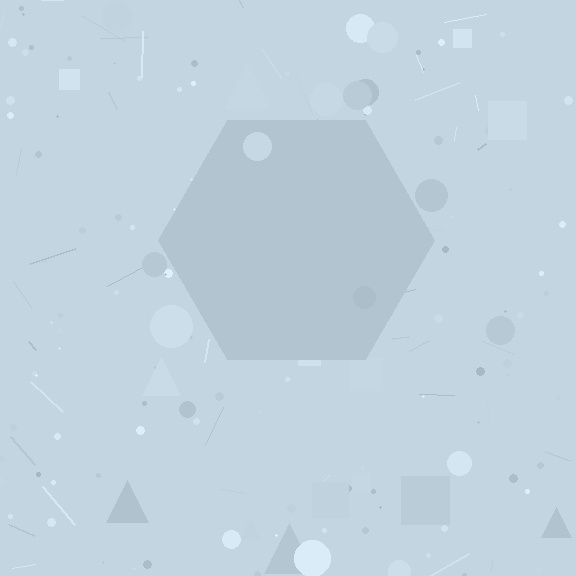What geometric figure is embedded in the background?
A hexagon is embedded in the background.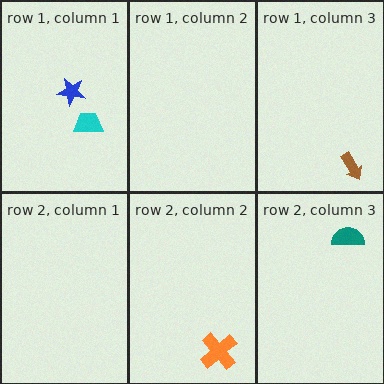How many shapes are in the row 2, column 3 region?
1.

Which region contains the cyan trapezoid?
The row 1, column 1 region.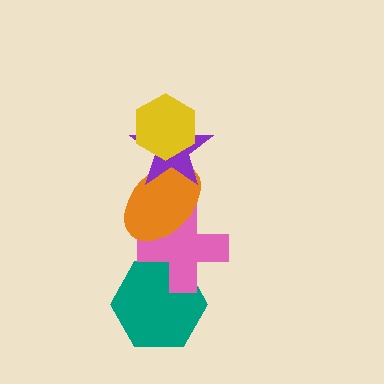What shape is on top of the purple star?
The yellow hexagon is on top of the purple star.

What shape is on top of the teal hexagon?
The pink cross is on top of the teal hexagon.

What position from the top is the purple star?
The purple star is 2nd from the top.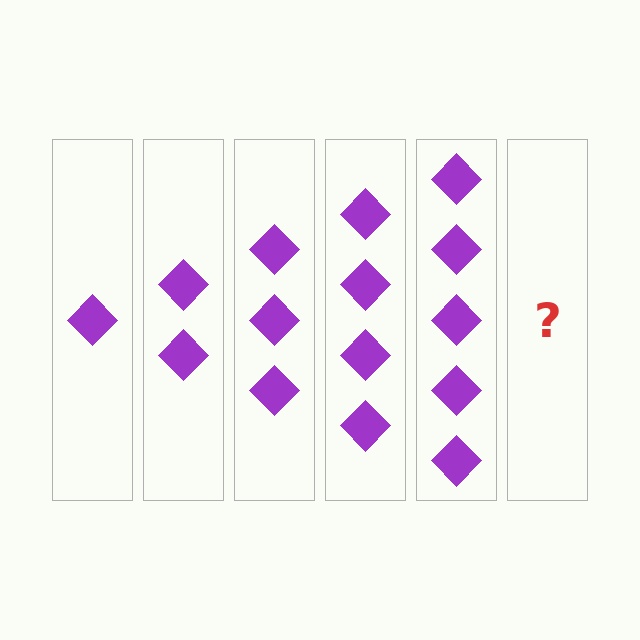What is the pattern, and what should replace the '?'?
The pattern is that each step adds one more diamond. The '?' should be 6 diamonds.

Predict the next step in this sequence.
The next step is 6 diamonds.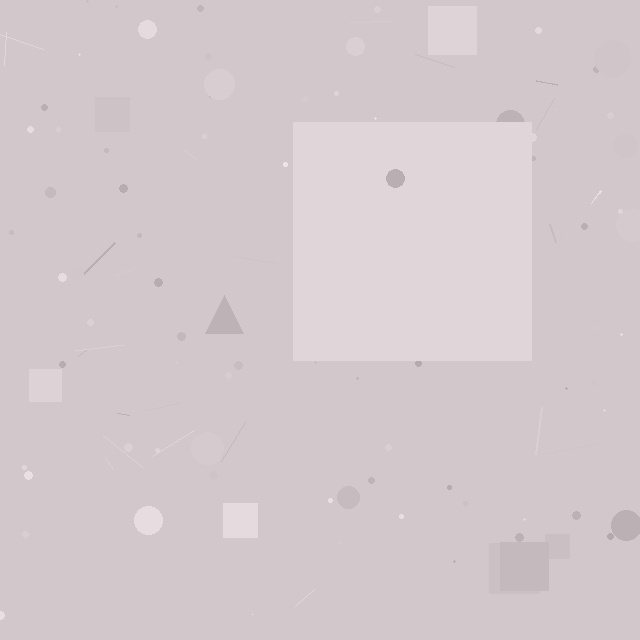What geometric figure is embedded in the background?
A square is embedded in the background.